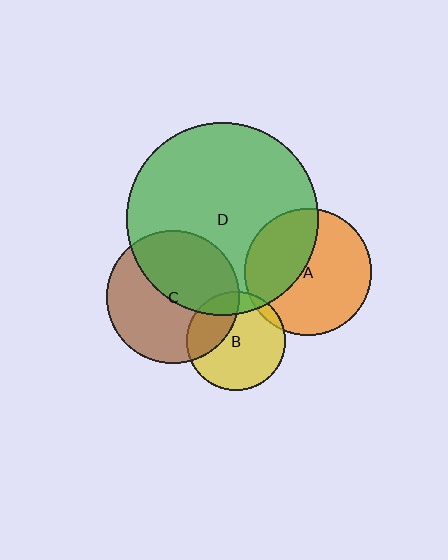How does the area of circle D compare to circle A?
Approximately 2.3 times.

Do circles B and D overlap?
Yes.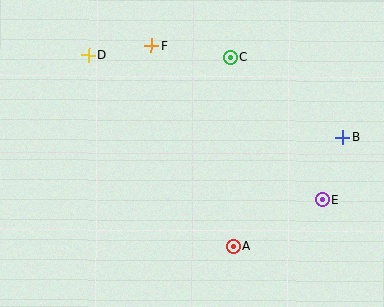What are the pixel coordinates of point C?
Point C is at (231, 58).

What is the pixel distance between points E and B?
The distance between E and B is 66 pixels.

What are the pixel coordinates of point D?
Point D is at (89, 55).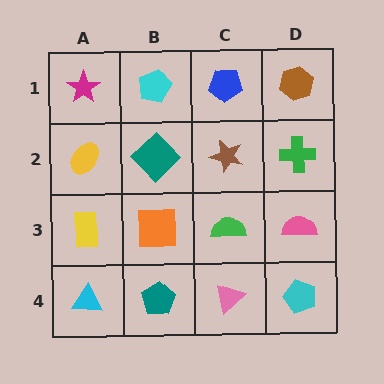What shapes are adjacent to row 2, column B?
A cyan pentagon (row 1, column B), an orange square (row 3, column B), a yellow ellipse (row 2, column A), a brown star (row 2, column C).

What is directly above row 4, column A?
A yellow rectangle.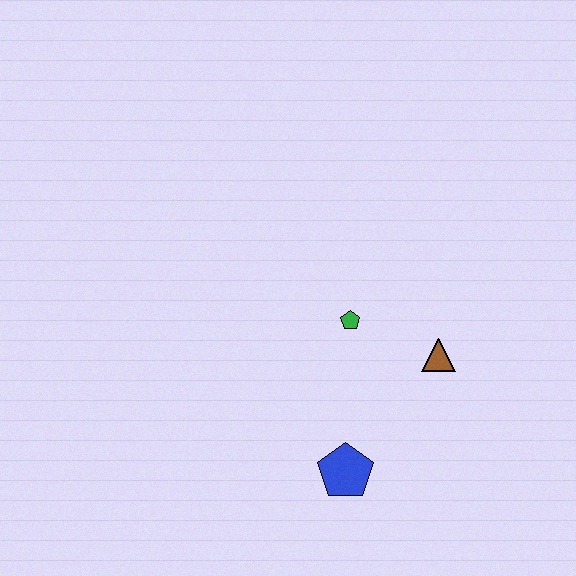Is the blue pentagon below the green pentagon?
Yes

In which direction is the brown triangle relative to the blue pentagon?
The brown triangle is above the blue pentagon.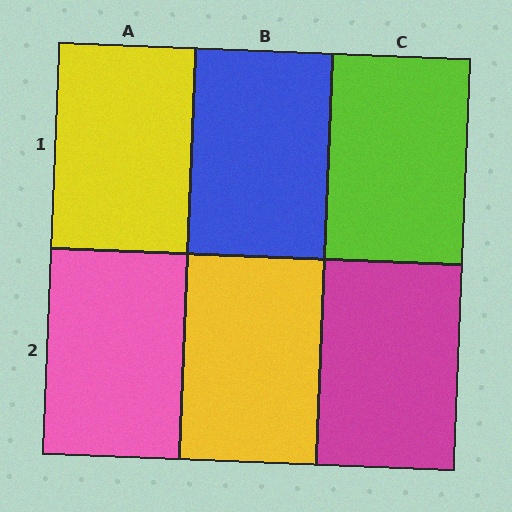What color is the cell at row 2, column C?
Magenta.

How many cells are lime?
1 cell is lime.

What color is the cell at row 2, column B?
Yellow.